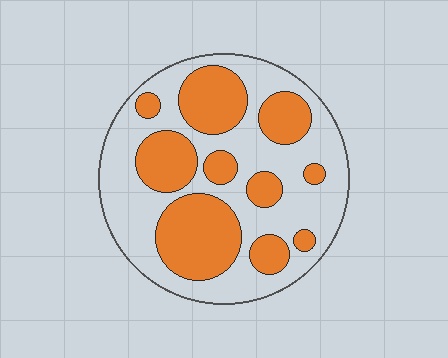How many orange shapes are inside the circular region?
10.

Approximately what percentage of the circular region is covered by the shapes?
Approximately 40%.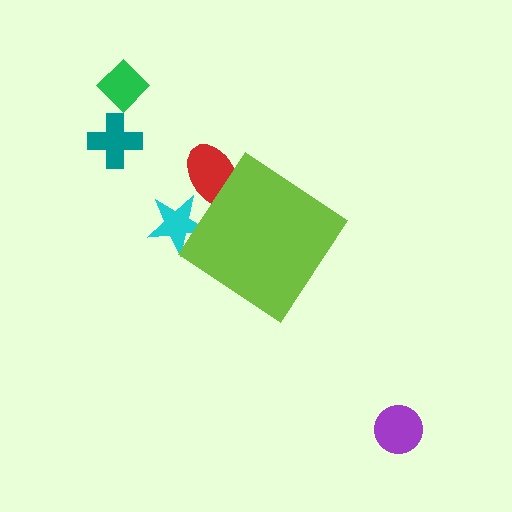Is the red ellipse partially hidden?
Yes, the red ellipse is partially hidden behind the lime diamond.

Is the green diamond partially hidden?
No, the green diamond is fully visible.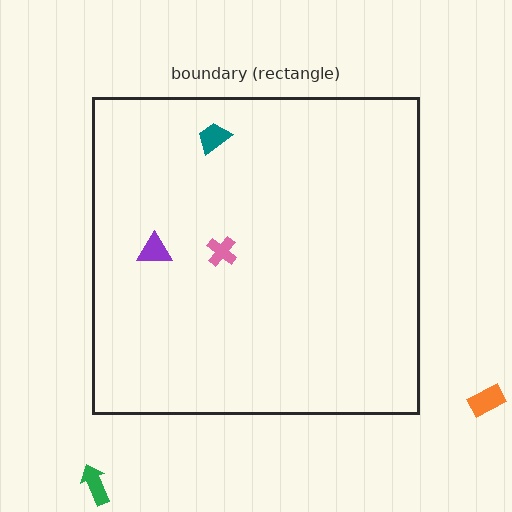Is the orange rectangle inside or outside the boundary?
Outside.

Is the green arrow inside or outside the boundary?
Outside.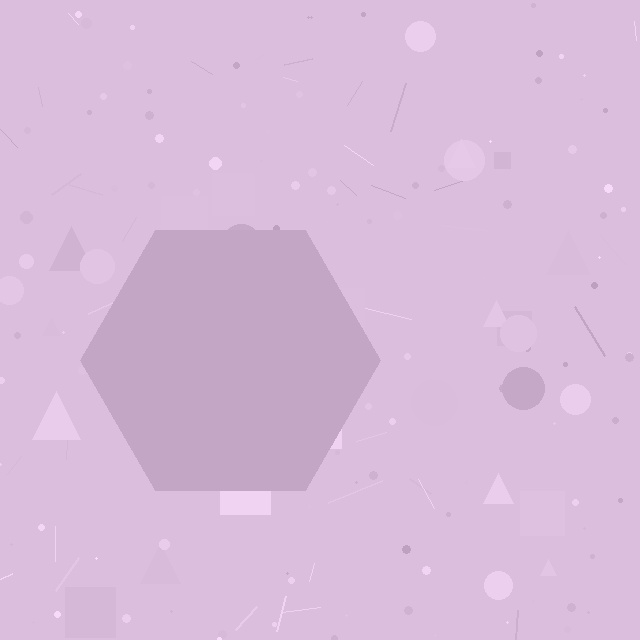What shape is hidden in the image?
A hexagon is hidden in the image.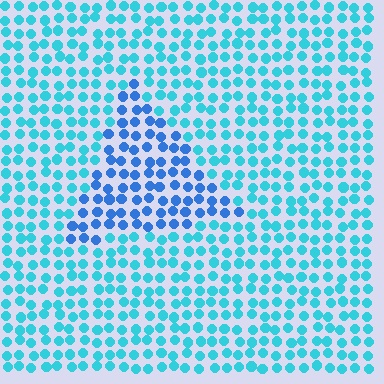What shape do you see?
I see a triangle.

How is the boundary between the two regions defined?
The boundary is defined purely by a slight shift in hue (about 31 degrees). Spacing, size, and orientation are identical on both sides.